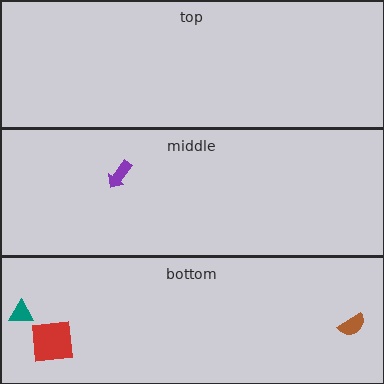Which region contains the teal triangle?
The bottom region.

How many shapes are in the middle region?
1.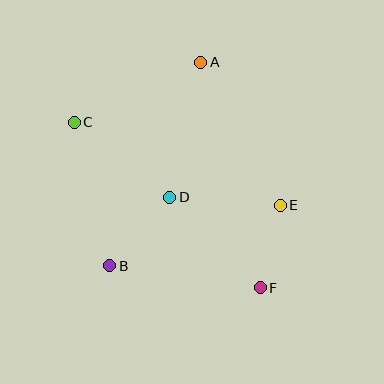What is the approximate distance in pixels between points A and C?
The distance between A and C is approximately 140 pixels.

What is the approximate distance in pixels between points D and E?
The distance between D and E is approximately 111 pixels.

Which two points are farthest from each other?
Points C and F are farthest from each other.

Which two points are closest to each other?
Points E and F are closest to each other.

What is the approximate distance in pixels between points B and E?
The distance between B and E is approximately 181 pixels.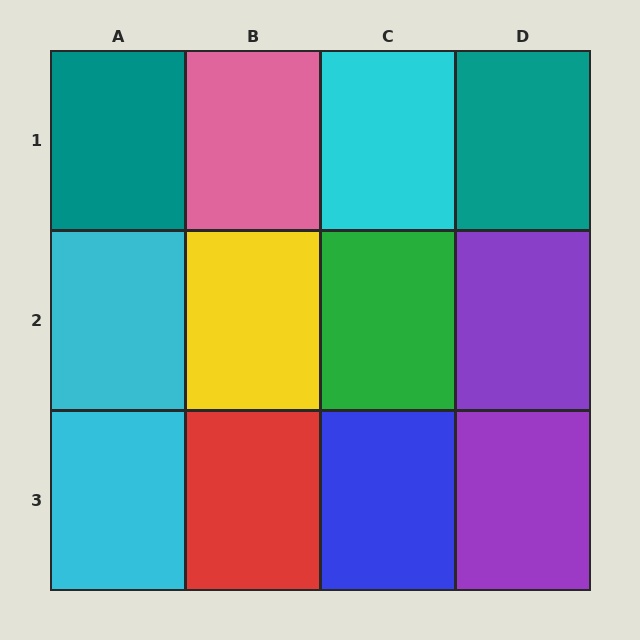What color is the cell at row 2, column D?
Purple.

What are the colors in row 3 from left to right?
Cyan, red, blue, purple.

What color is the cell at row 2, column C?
Green.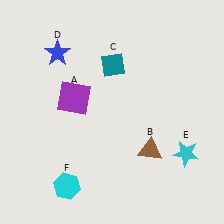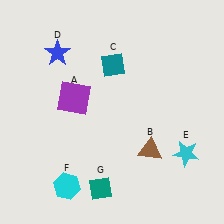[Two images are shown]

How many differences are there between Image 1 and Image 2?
There is 1 difference between the two images.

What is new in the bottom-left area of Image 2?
A teal diamond (G) was added in the bottom-left area of Image 2.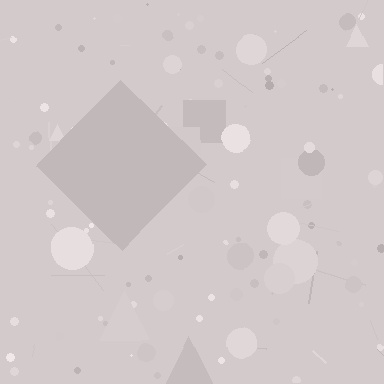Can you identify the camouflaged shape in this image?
The camouflaged shape is a diamond.